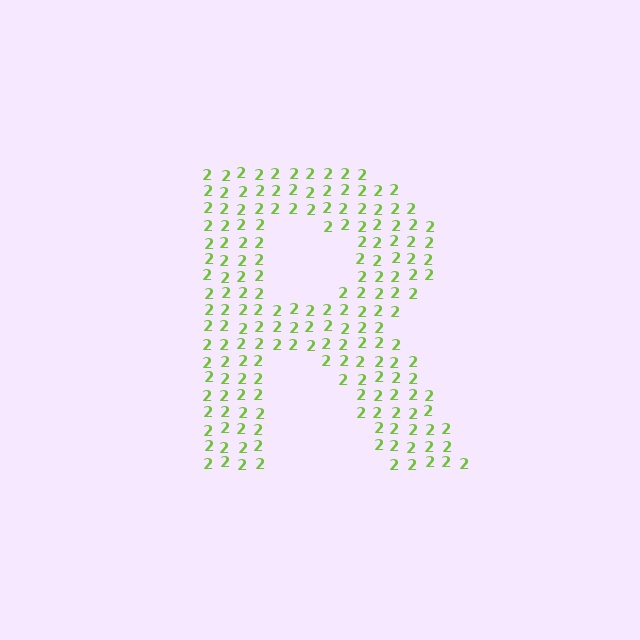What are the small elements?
The small elements are digit 2's.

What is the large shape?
The large shape is the letter R.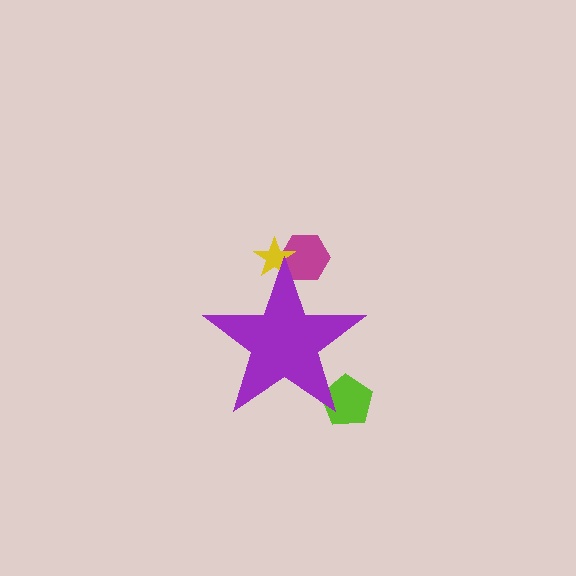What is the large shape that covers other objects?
A purple star.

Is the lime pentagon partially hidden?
Yes, the lime pentagon is partially hidden behind the purple star.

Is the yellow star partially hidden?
Yes, the yellow star is partially hidden behind the purple star.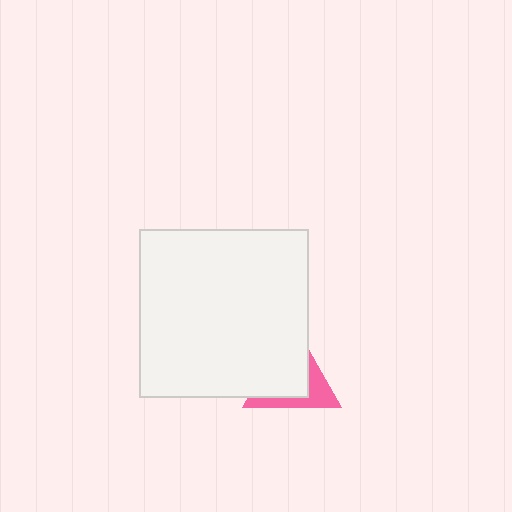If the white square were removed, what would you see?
You would see the complete pink triangle.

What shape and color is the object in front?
The object in front is a white square.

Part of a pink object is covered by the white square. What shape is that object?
It is a triangle.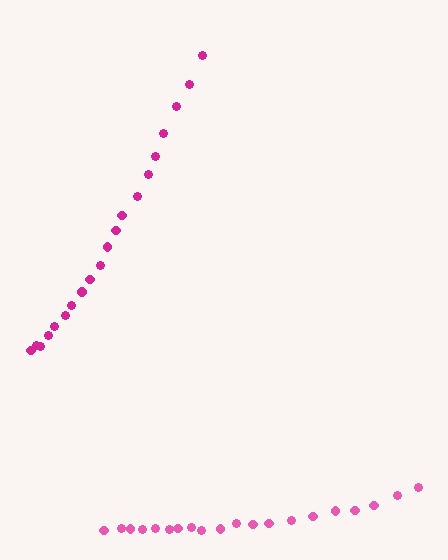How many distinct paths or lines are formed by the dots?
There are 2 distinct paths.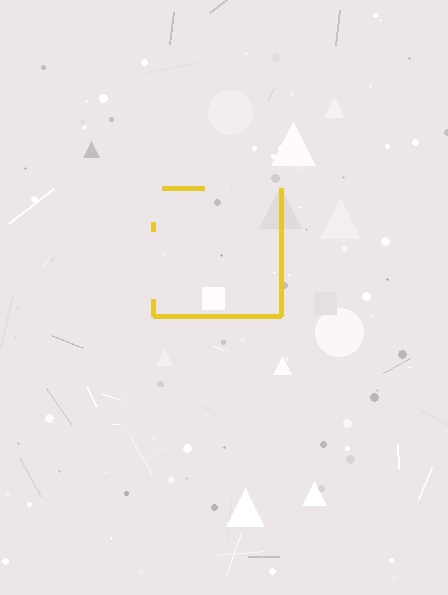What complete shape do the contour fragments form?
The contour fragments form a square.